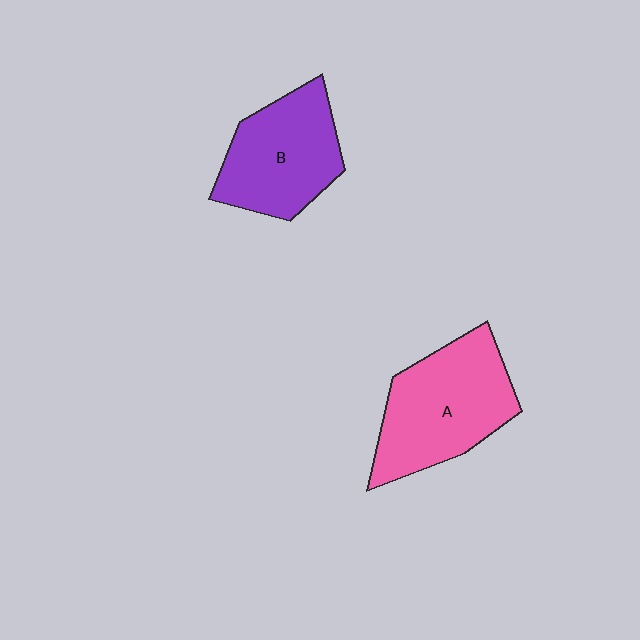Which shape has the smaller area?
Shape B (purple).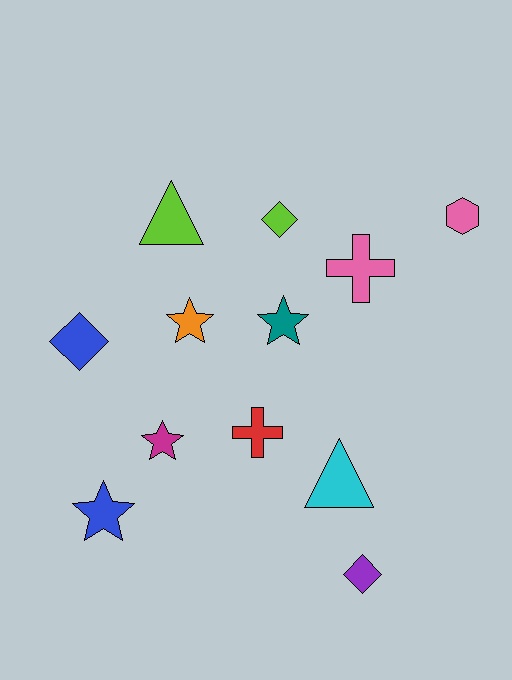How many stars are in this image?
There are 4 stars.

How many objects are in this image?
There are 12 objects.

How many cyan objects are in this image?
There is 1 cyan object.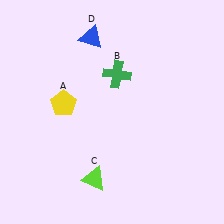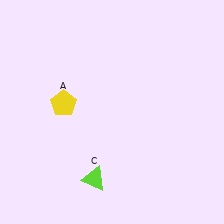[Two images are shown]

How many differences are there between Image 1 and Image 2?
There are 2 differences between the two images.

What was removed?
The green cross (B), the blue triangle (D) were removed in Image 2.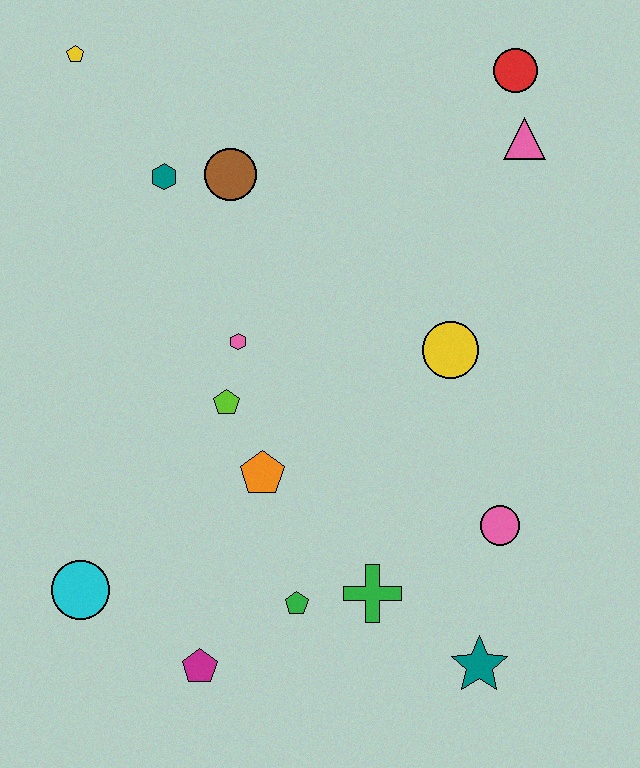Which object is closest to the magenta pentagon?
The green pentagon is closest to the magenta pentagon.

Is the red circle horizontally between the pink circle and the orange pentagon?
No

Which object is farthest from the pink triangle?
The cyan circle is farthest from the pink triangle.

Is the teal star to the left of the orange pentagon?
No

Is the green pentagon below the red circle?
Yes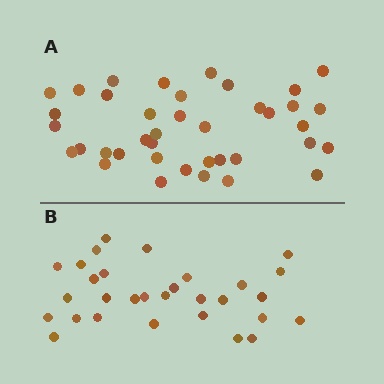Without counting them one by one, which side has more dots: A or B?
Region A (the top region) has more dots.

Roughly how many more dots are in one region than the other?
Region A has roughly 8 or so more dots than region B.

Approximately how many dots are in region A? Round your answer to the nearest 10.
About 40 dots. (The exact count is 39, which rounds to 40.)